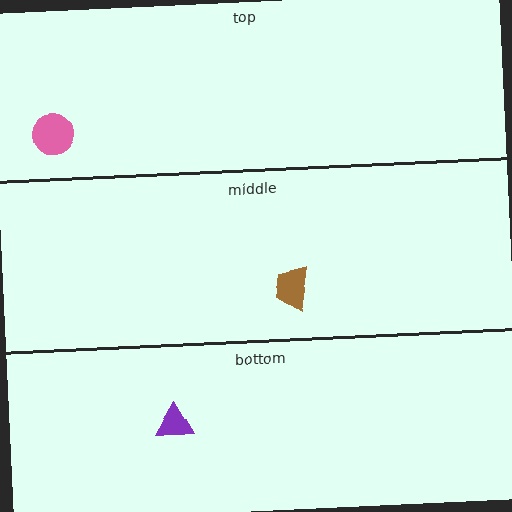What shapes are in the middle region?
The brown trapezoid.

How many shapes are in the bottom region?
1.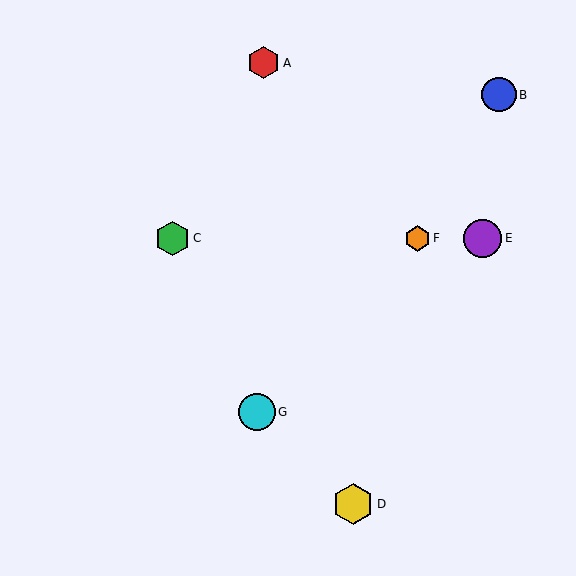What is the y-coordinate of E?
Object E is at y≈238.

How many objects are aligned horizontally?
3 objects (C, E, F) are aligned horizontally.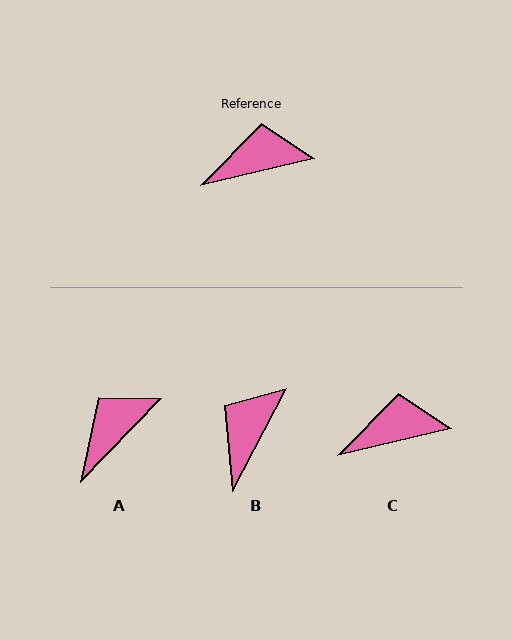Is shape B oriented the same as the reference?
No, it is off by about 49 degrees.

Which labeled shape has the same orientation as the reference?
C.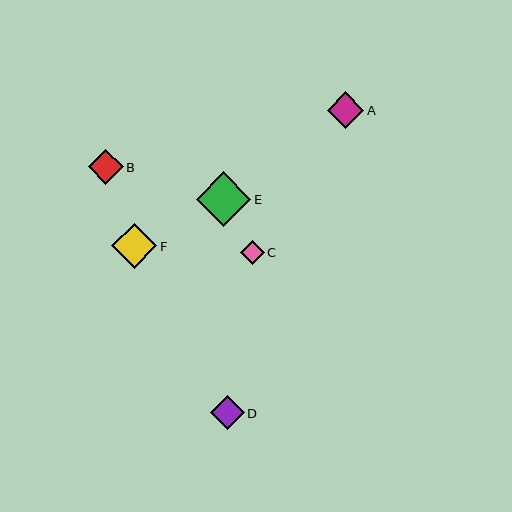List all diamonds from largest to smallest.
From largest to smallest: E, F, A, B, D, C.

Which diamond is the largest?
Diamond E is the largest with a size of approximately 55 pixels.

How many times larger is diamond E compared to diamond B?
Diamond E is approximately 1.6 times the size of diamond B.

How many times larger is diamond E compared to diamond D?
Diamond E is approximately 1.6 times the size of diamond D.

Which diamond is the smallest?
Diamond C is the smallest with a size of approximately 24 pixels.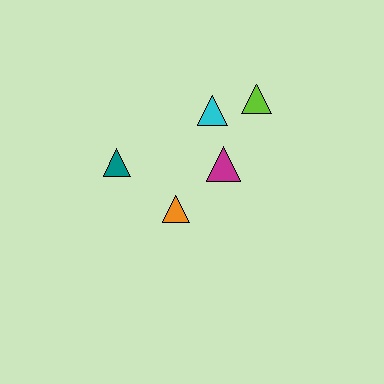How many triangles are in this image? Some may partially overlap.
There are 5 triangles.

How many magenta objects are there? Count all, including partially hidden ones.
There is 1 magenta object.